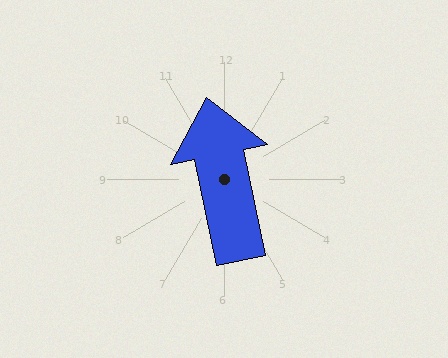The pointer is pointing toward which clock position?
Roughly 12 o'clock.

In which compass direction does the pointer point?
North.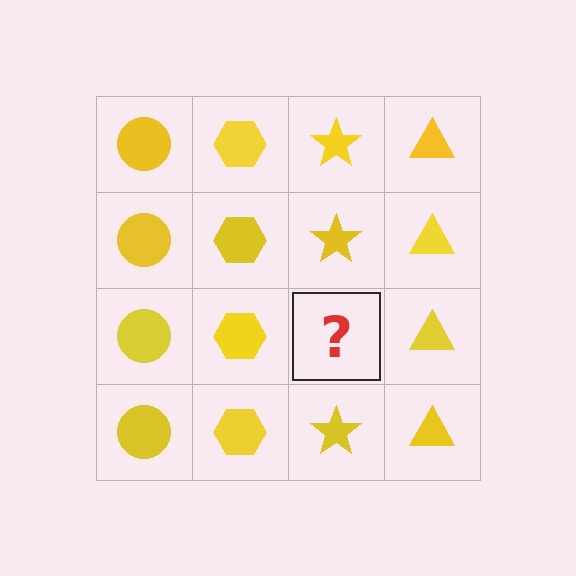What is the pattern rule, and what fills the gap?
The rule is that each column has a consistent shape. The gap should be filled with a yellow star.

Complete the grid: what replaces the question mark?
The question mark should be replaced with a yellow star.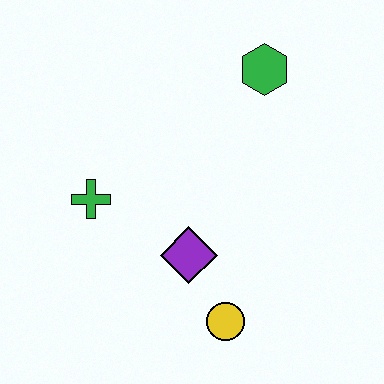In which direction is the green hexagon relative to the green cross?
The green hexagon is to the right of the green cross.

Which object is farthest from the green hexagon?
The yellow circle is farthest from the green hexagon.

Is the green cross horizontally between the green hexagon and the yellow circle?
No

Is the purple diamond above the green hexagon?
No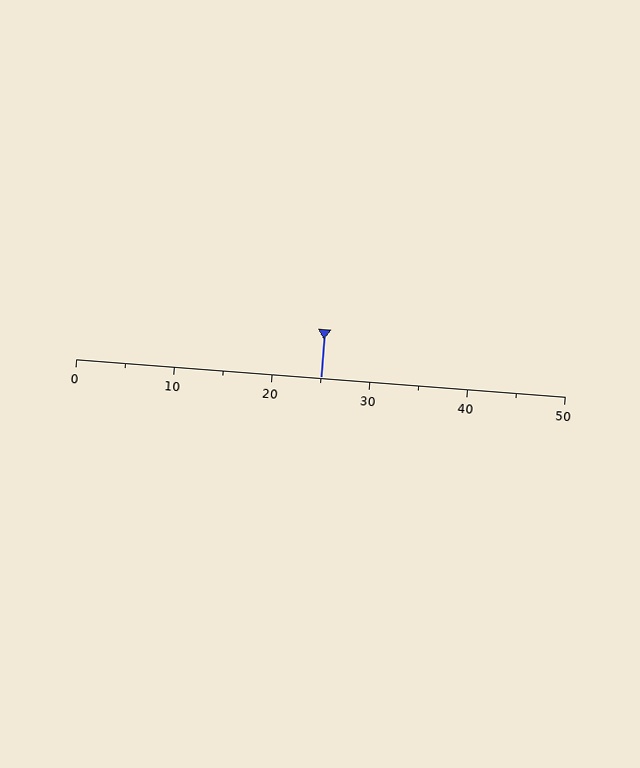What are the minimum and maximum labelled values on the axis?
The axis runs from 0 to 50.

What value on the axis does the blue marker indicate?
The marker indicates approximately 25.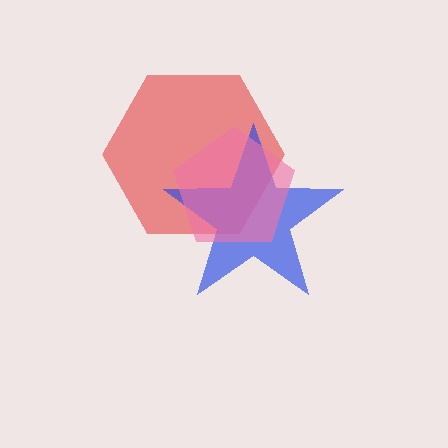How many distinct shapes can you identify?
There are 3 distinct shapes: a red hexagon, a blue star, a pink pentagon.